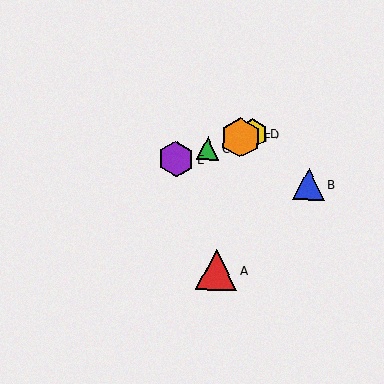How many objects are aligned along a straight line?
4 objects (C, D, E, F) are aligned along a straight line.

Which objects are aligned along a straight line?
Objects C, D, E, F are aligned along a straight line.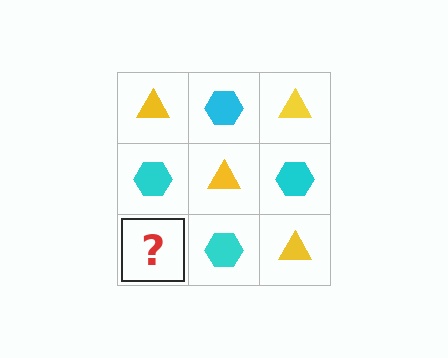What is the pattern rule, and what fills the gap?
The rule is that it alternates yellow triangle and cyan hexagon in a checkerboard pattern. The gap should be filled with a yellow triangle.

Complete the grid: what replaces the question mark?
The question mark should be replaced with a yellow triangle.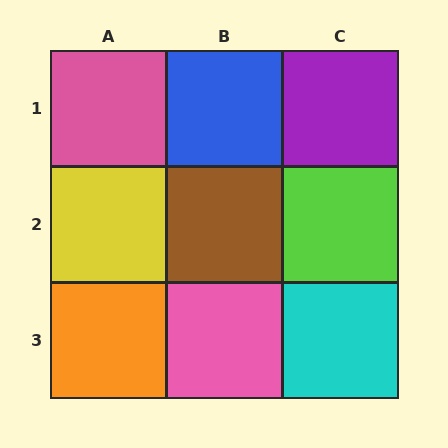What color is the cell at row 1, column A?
Pink.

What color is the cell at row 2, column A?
Yellow.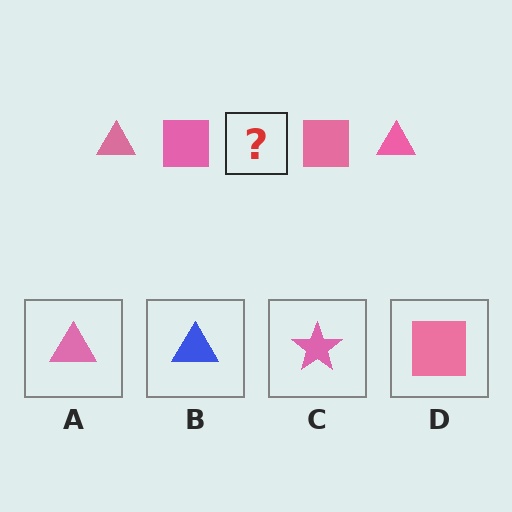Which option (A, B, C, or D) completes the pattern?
A.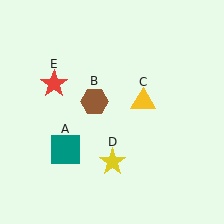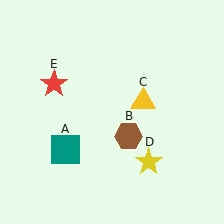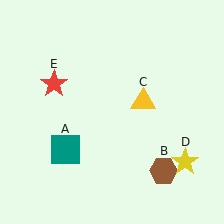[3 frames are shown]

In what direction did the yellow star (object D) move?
The yellow star (object D) moved right.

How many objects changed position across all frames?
2 objects changed position: brown hexagon (object B), yellow star (object D).